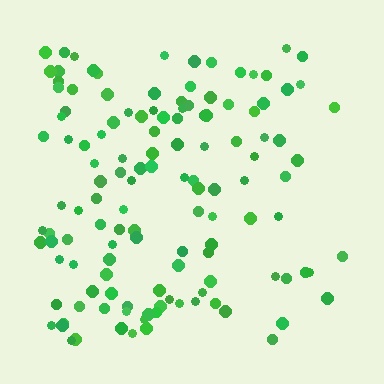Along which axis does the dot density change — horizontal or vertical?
Horizontal.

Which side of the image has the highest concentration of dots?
The left.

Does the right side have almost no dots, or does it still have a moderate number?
Still a moderate number, just noticeably fewer than the left.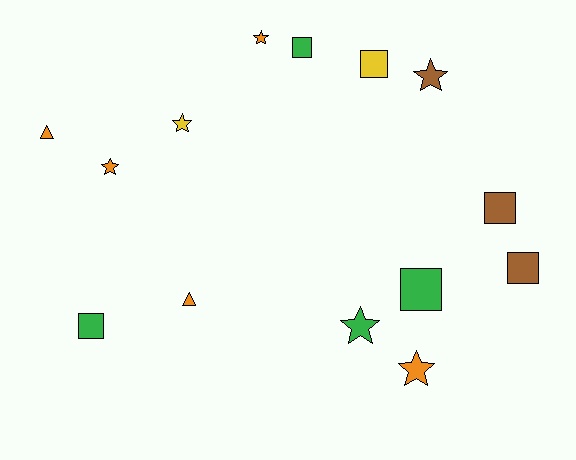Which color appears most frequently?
Orange, with 5 objects.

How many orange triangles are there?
There are 2 orange triangles.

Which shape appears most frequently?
Square, with 6 objects.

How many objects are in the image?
There are 14 objects.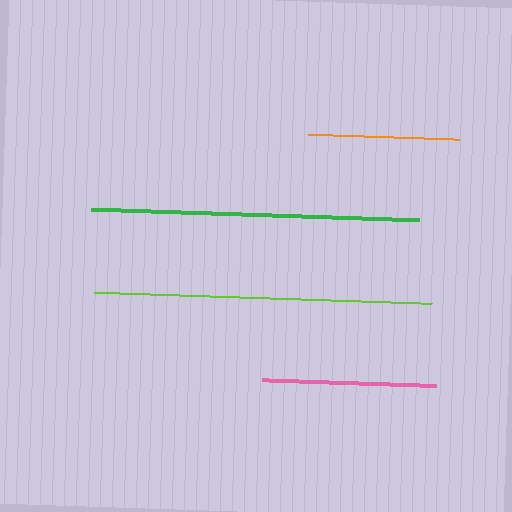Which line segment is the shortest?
The orange line is the shortest at approximately 152 pixels.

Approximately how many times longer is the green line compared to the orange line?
The green line is approximately 2.2 times the length of the orange line.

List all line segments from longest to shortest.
From longest to shortest: lime, green, pink, orange.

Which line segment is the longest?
The lime line is the longest at approximately 338 pixels.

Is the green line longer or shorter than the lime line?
The lime line is longer than the green line.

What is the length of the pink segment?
The pink segment is approximately 174 pixels long.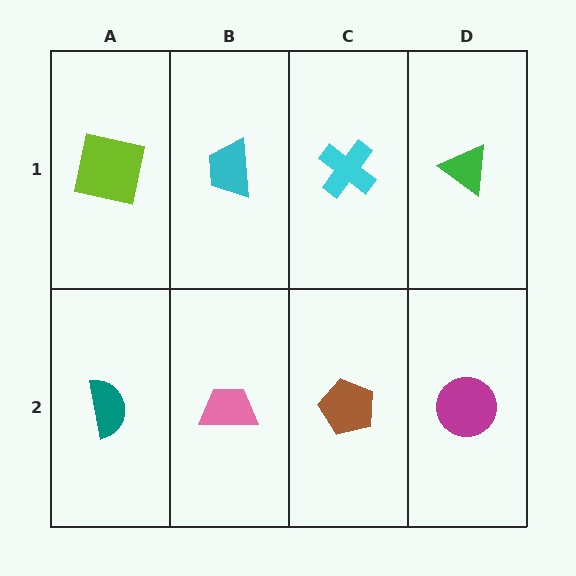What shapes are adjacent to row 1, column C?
A brown pentagon (row 2, column C), a cyan trapezoid (row 1, column B), a green triangle (row 1, column D).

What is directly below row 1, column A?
A teal semicircle.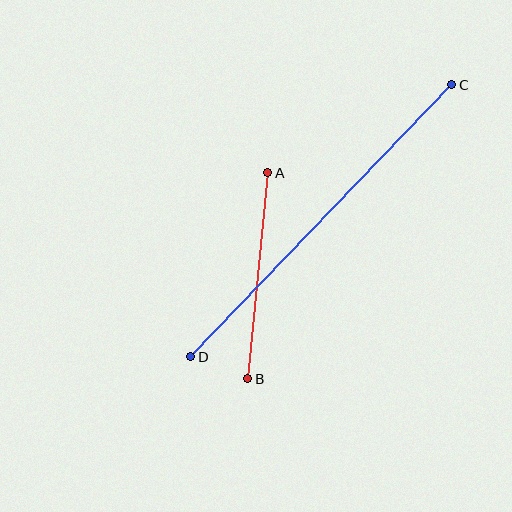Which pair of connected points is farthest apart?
Points C and D are farthest apart.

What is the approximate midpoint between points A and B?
The midpoint is at approximately (258, 276) pixels.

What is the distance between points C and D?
The distance is approximately 377 pixels.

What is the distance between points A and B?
The distance is approximately 207 pixels.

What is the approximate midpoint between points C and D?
The midpoint is at approximately (321, 221) pixels.